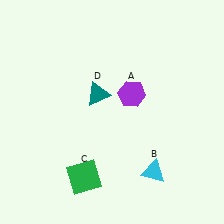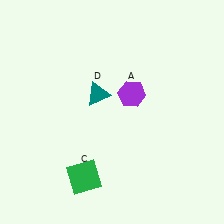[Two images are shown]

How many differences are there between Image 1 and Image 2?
There is 1 difference between the two images.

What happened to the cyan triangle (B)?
The cyan triangle (B) was removed in Image 2. It was in the bottom-right area of Image 1.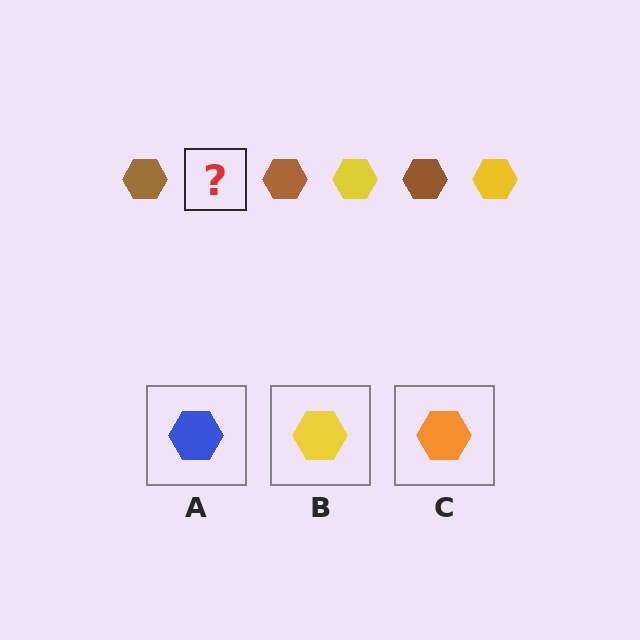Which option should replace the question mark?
Option B.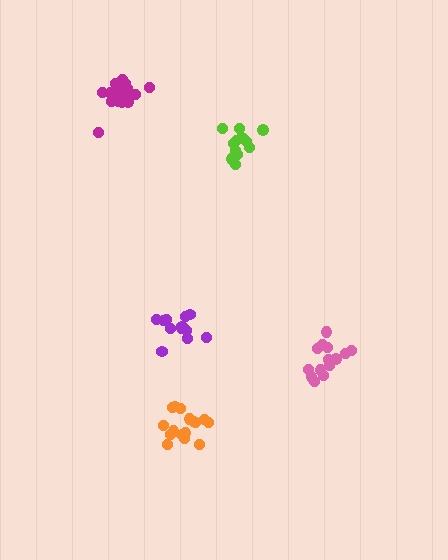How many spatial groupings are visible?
There are 5 spatial groupings.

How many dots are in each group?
Group 1: 12 dots, Group 2: 12 dots, Group 3: 16 dots, Group 4: 17 dots, Group 5: 14 dots (71 total).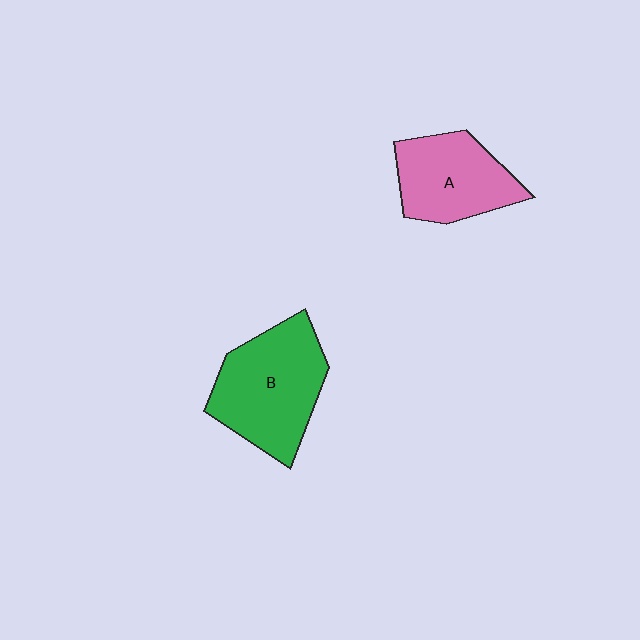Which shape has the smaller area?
Shape A (pink).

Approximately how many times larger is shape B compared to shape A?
Approximately 1.3 times.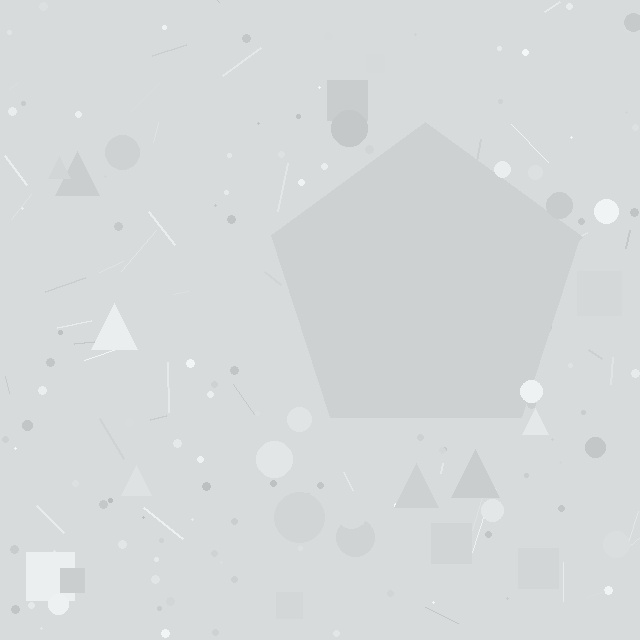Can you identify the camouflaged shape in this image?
The camouflaged shape is a pentagon.